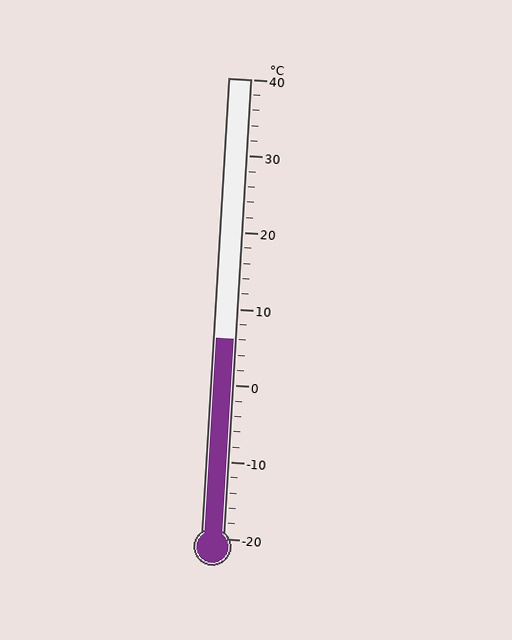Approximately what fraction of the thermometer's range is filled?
The thermometer is filled to approximately 45% of its range.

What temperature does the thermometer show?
The thermometer shows approximately 6°C.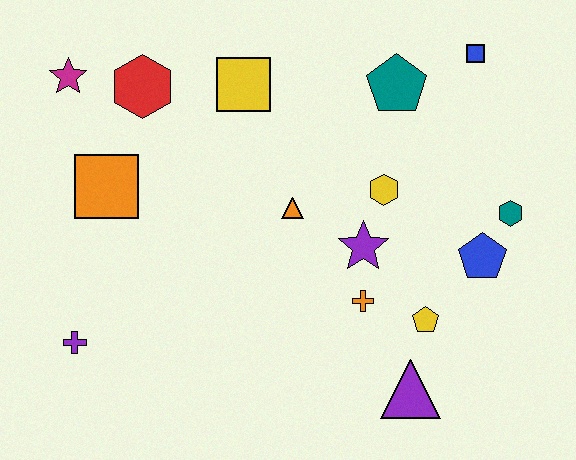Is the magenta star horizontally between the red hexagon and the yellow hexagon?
No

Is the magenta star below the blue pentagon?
No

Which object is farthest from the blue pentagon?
The magenta star is farthest from the blue pentagon.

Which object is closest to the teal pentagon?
The blue square is closest to the teal pentagon.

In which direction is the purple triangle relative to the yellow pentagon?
The purple triangle is below the yellow pentagon.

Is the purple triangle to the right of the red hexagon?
Yes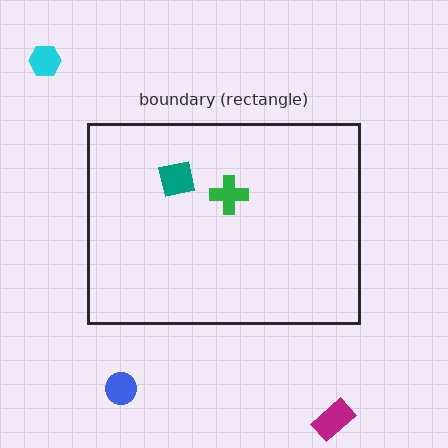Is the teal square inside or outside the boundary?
Inside.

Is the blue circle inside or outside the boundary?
Outside.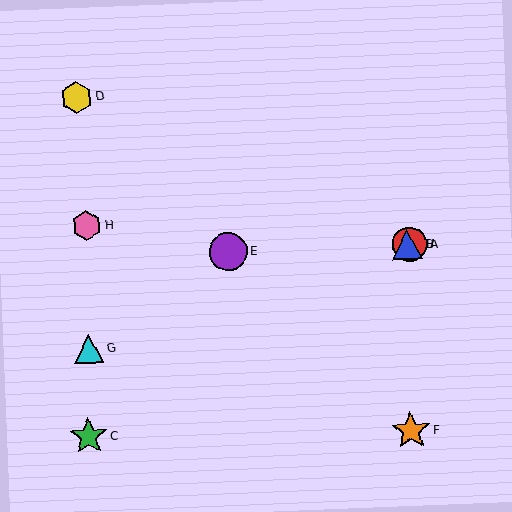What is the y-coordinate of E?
Object E is at y≈252.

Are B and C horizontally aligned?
No, B is at y≈245 and C is at y≈436.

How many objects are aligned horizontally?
3 objects (A, B, E) are aligned horizontally.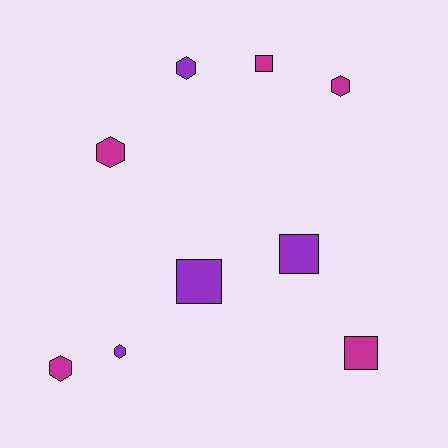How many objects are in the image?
There are 9 objects.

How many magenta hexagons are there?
There are 3 magenta hexagons.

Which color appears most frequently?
Magenta, with 5 objects.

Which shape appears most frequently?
Hexagon, with 5 objects.